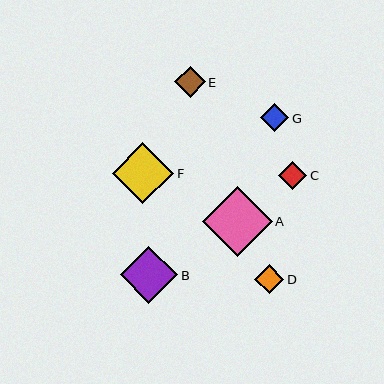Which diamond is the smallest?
Diamond G is the smallest with a size of approximately 28 pixels.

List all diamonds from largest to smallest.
From largest to smallest: A, F, B, E, D, C, G.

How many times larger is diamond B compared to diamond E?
Diamond B is approximately 1.9 times the size of diamond E.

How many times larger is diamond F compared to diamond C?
Diamond F is approximately 2.2 times the size of diamond C.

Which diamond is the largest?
Diamond A is the largest with a size of approximately 70 pixels.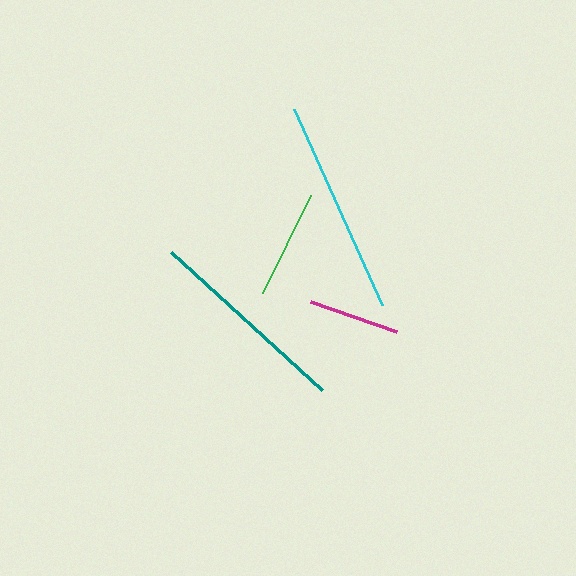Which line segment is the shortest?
The magenta line is the shortest at approximately 90 pixels.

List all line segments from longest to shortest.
From longest to shortest: cyan, teal, green, magenta.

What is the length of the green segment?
The green segment is approximately 109 pixels long.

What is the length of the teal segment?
The teal segment is approximately 205 pixels long.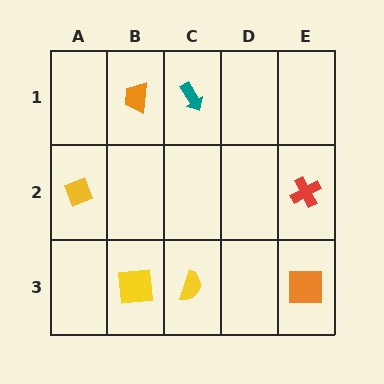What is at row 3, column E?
An orange square.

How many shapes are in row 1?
2 shapes.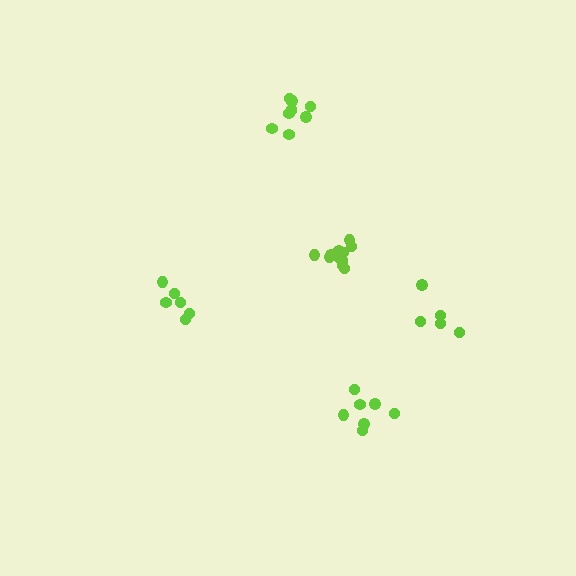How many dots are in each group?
Group 1: 5 dots, Group 2: 6 dots, Group 3: 11 dots, Group 4: 10 dots, Group 5: 7 dots (39 total).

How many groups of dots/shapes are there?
There are 5 groups.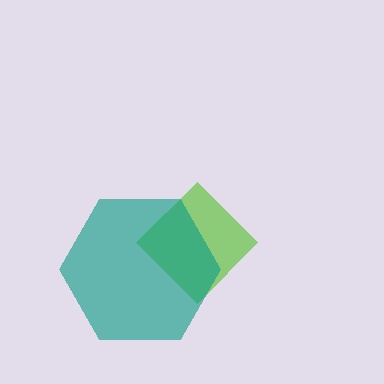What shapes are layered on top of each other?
The layered shapes are: a lime diamond, a teal hexagon.